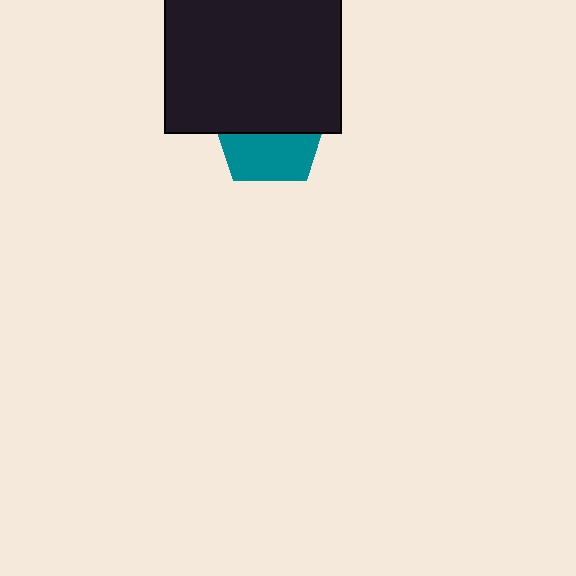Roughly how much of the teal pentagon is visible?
About half of it is visible (roughly 46%).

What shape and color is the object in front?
The object in front is a black square.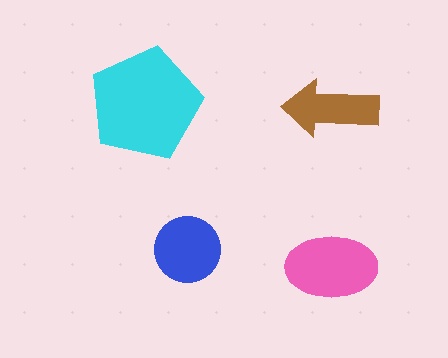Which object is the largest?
The cyan pentagon.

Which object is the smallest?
The brown arrow.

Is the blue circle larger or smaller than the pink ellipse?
Smaller.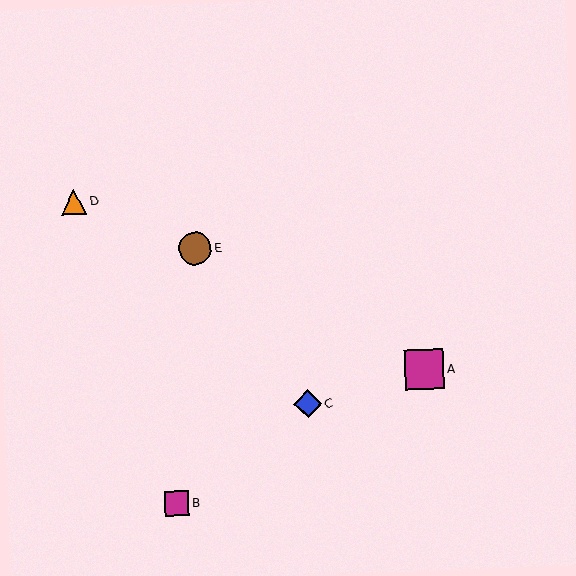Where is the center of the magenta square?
The center of the magenta square is at (177, 504).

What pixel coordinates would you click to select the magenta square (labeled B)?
Click at (177, 504) to select the magenta square B.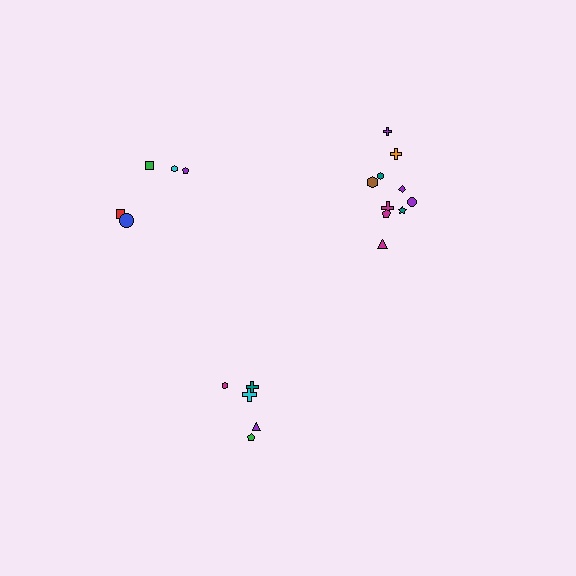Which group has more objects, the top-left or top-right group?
The top-right group.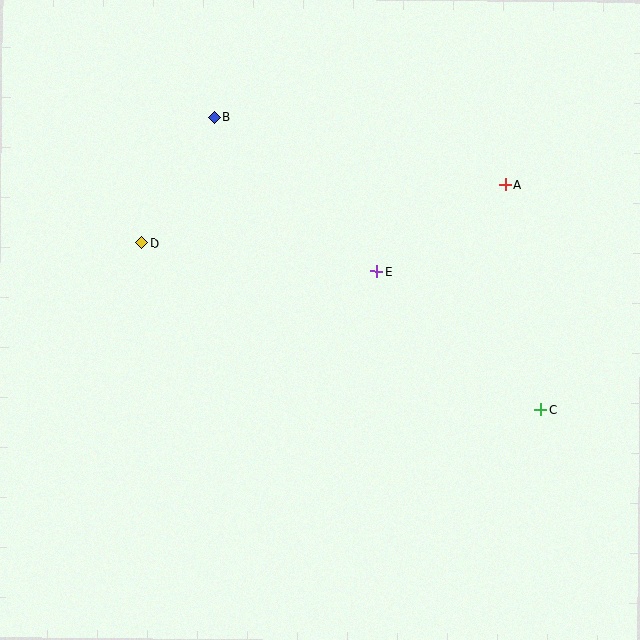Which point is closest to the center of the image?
Point E at (377, 271) is closest to the center.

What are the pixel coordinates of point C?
Point C is at (541, 410).